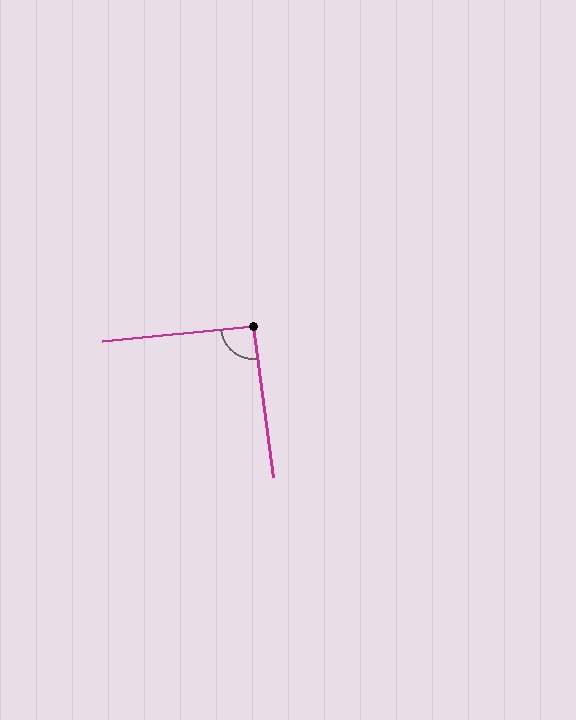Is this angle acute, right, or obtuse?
It is approximately a right angle.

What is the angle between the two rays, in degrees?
Approximately 92 degrees.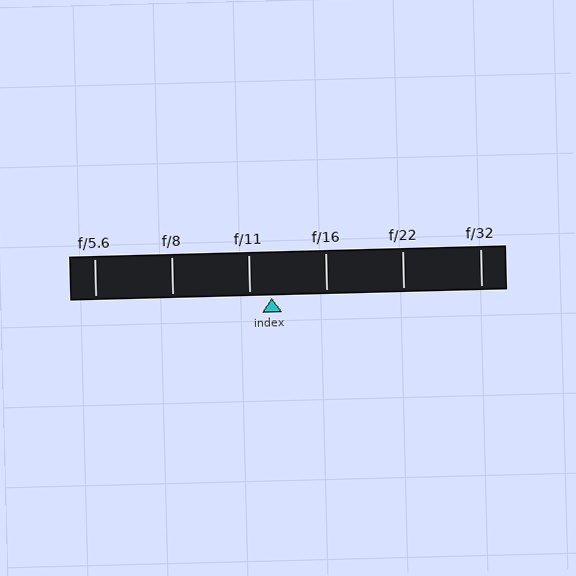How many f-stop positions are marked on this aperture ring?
There are 6 f-stop positions marked.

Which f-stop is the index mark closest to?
The index mark is closest to f/11.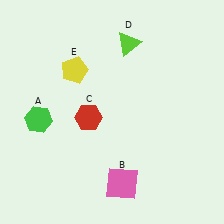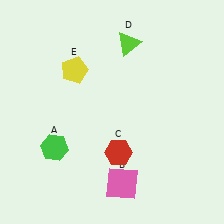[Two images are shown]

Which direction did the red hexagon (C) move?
The red hexagon (C) moved down.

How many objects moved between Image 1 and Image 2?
2 objects moved between the two images.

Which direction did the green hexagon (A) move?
The green hexagon (A) moved down.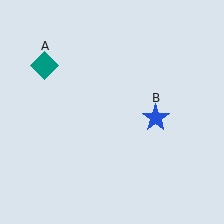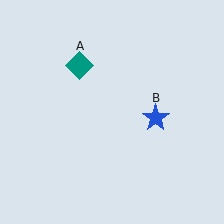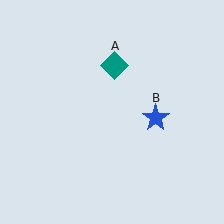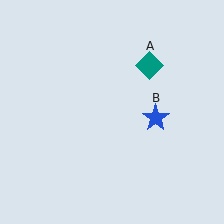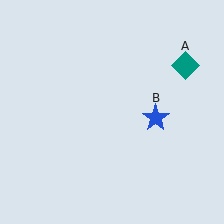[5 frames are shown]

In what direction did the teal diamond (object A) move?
The teal diamond (object A) moved right.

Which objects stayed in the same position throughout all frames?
Blue star (object B) remained stationary.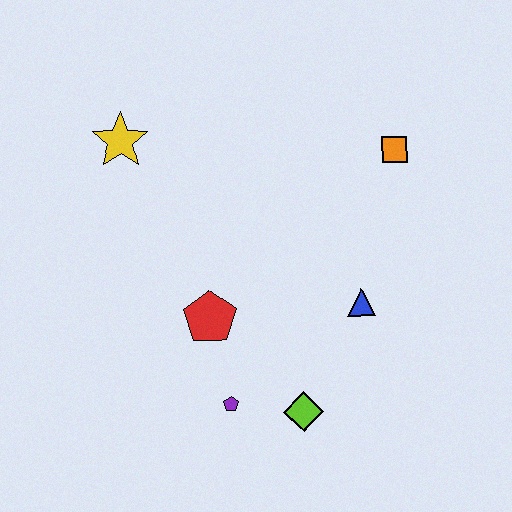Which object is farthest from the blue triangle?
The yellow star is farthest from the blue triangle.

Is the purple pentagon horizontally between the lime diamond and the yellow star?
Yes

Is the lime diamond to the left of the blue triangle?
Yes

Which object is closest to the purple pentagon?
The lime diamond is closest to the purple pentagon.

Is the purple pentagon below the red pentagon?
Yes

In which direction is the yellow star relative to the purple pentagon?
The yellow star is above the purple pentagon.